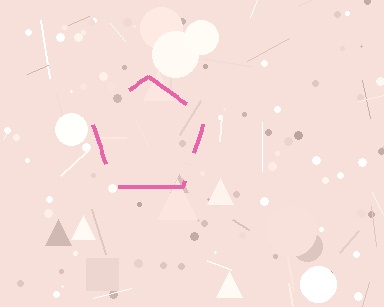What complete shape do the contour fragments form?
The contour fragments form a pentagon.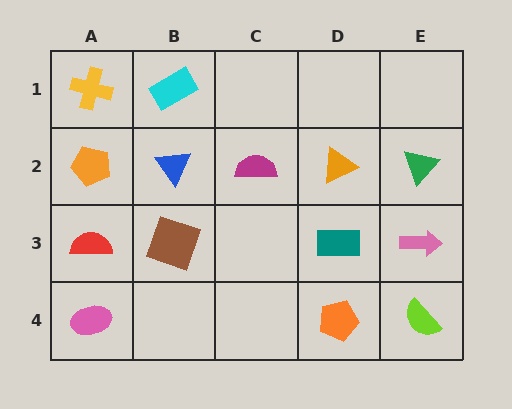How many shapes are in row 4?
3 shapes.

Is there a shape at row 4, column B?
No, that cell is empty.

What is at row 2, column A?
An orange pentagon.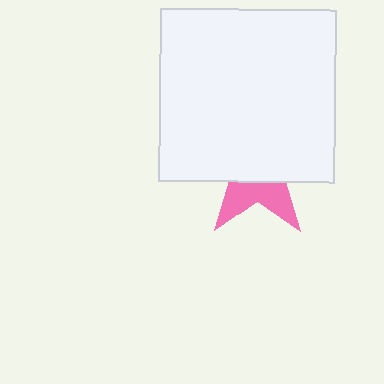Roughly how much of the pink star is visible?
A small part of it is visible (roughly 35%).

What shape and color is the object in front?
The object in front is a white rectangle.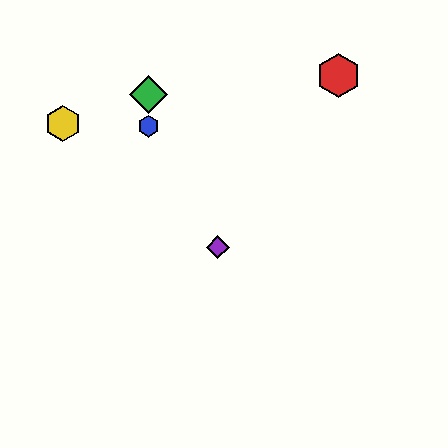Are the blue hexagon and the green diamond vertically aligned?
Yes, both are at x≈148.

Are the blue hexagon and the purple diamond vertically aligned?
No, the blue hexagon is at x≈148 and the purple diamond is at x≈218.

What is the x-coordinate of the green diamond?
The green diamond is at x≈148.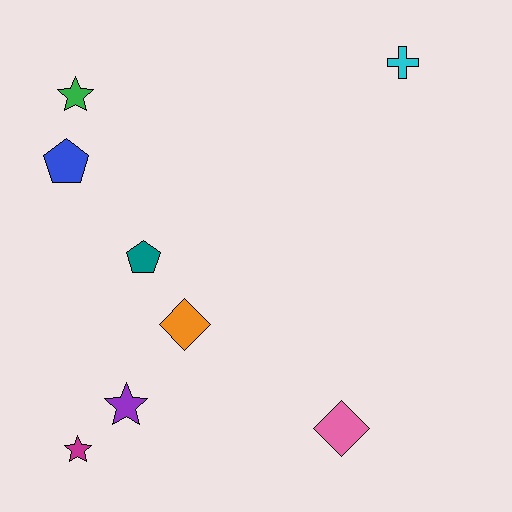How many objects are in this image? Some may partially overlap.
There are 8 objects.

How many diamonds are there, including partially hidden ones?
There are 2 diamonds.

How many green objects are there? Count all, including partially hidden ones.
There is 1 green object.